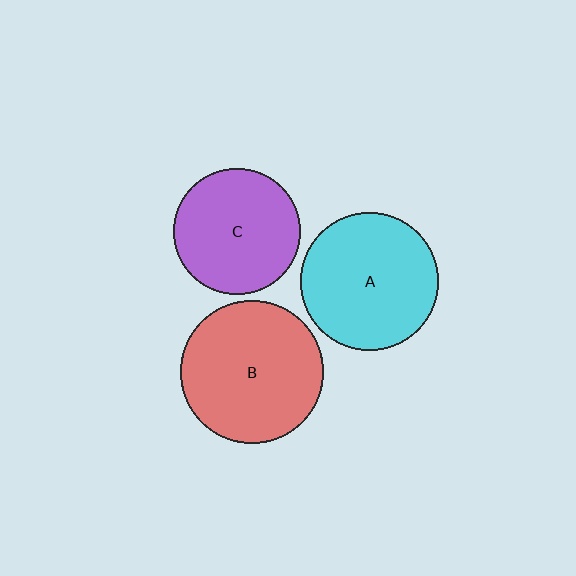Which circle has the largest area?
Circle B (red).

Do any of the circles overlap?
No, none of the circles overlap.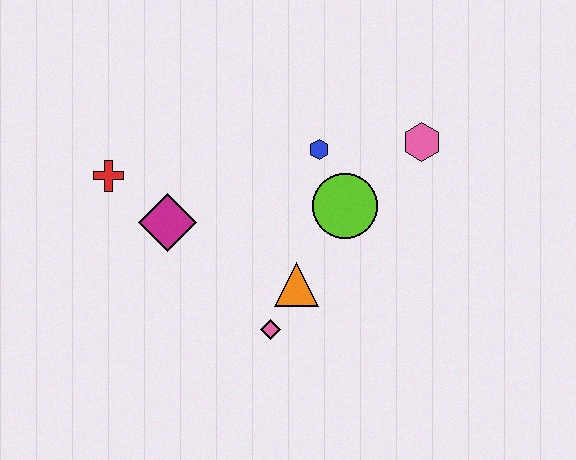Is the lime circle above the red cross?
No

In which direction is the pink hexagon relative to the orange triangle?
The pink hexagon is above the orange triangle.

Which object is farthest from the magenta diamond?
The pink hexagon is farthest from the magenta diamond.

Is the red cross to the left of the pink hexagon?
Yes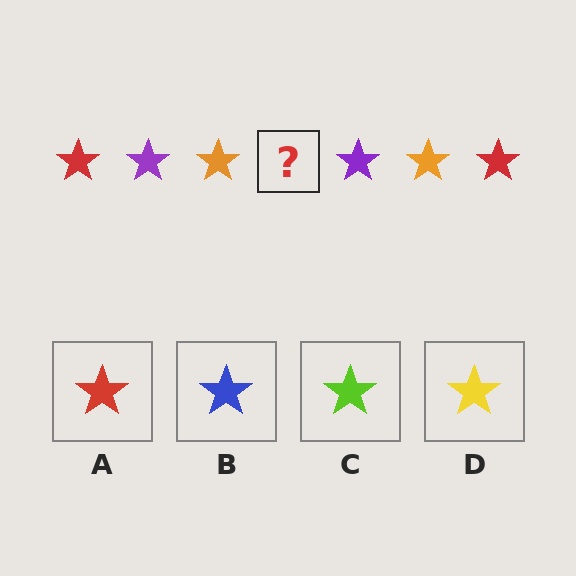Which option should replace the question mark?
Option A.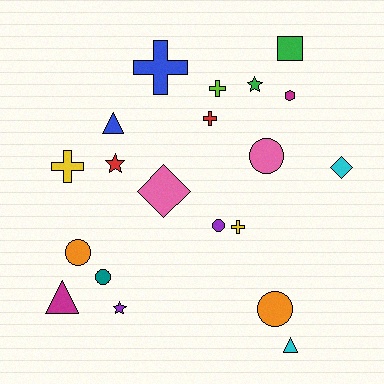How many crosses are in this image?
There are 5 crosses.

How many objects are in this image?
There are 20 objects.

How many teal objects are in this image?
There is 1 teal object.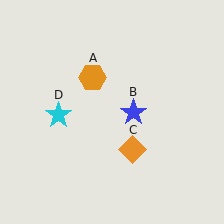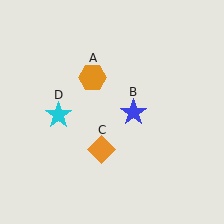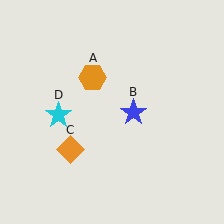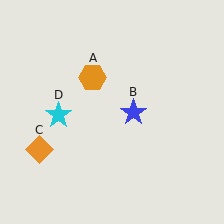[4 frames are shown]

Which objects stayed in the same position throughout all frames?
Orange hexagon (object A) and blue star (object B) and cyan star (object D) remained stationary.